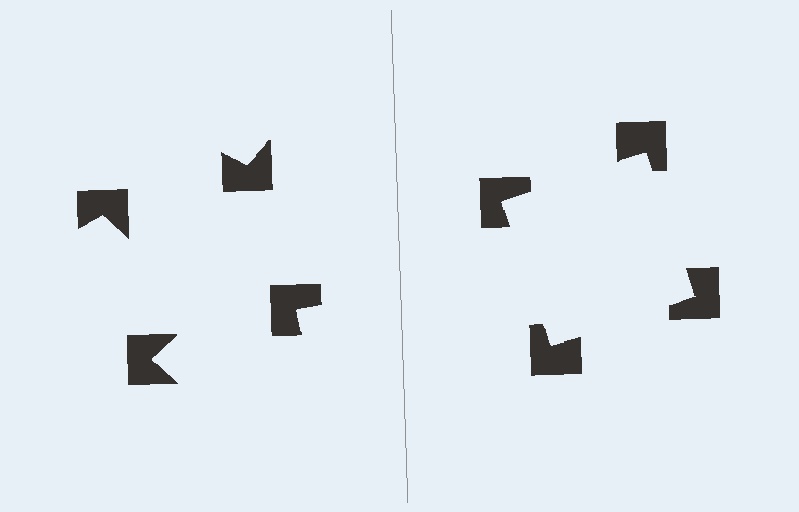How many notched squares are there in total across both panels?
8 — 4 on each side.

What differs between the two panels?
The notched squares are positioned identically on both sides; only the wedge orientations differ. On the right they align to a square; on the left they are misaligned.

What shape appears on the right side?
An illusory square.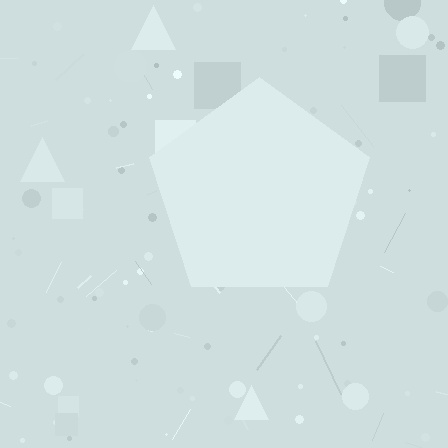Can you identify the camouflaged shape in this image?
The camouflaged shape is a pentagon.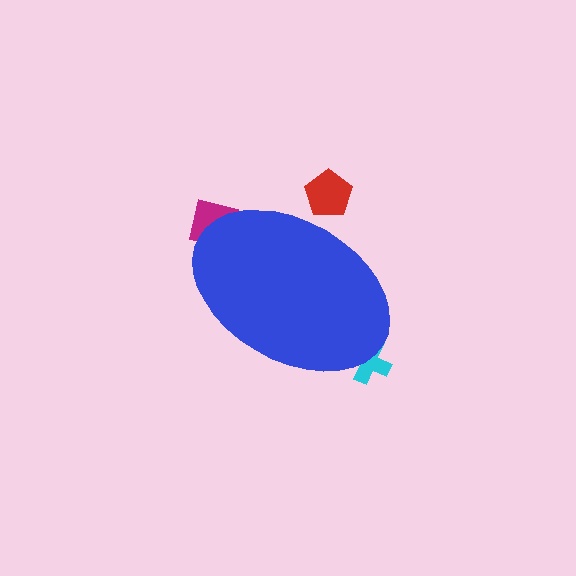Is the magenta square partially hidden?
Yes, the magenta square is partially hidden behind the blue ellipse.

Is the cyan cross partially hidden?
Yes, the cyan cross is partially hidden behind the blue ellipse.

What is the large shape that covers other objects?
A blue ellipse.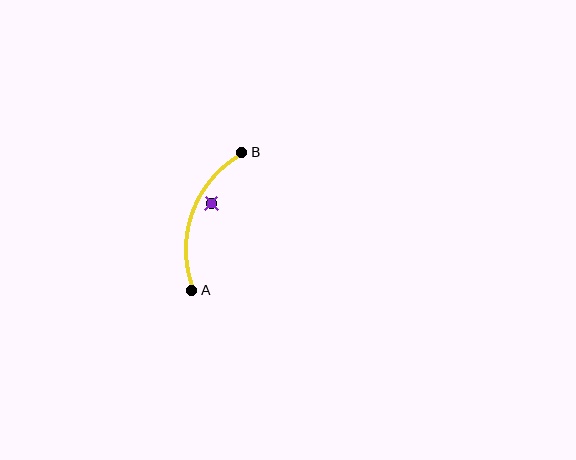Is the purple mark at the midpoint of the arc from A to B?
No — the purple mark does not lie on the arc at all. It sits slightly inside the curve.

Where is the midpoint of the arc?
The arc midpoint is the point on the curve farthest from the straight line joining A and B. It sits to the left of that line.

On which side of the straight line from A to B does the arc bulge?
The arc bulges to the left of the straight line connecting A and B.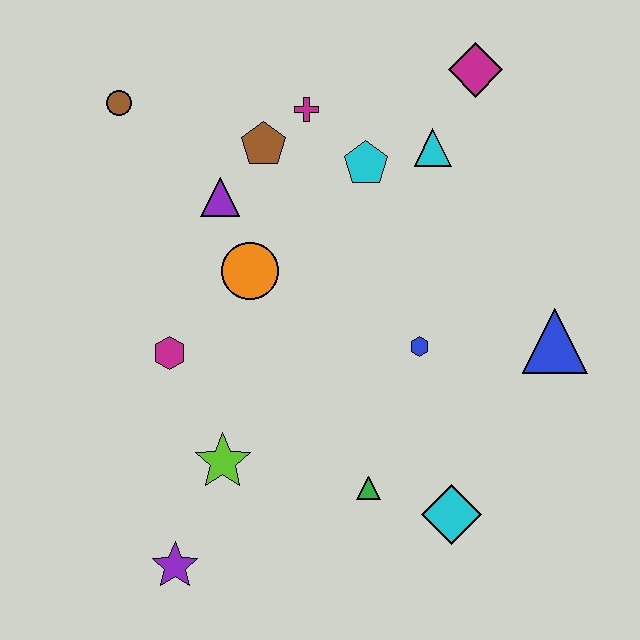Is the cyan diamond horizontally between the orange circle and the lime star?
No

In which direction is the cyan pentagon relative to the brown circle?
The cyan pentagon is to the right of the brown circle.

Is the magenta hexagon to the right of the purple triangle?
No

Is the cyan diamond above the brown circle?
No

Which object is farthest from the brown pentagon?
The purple star is farthest from the brown pentagon.